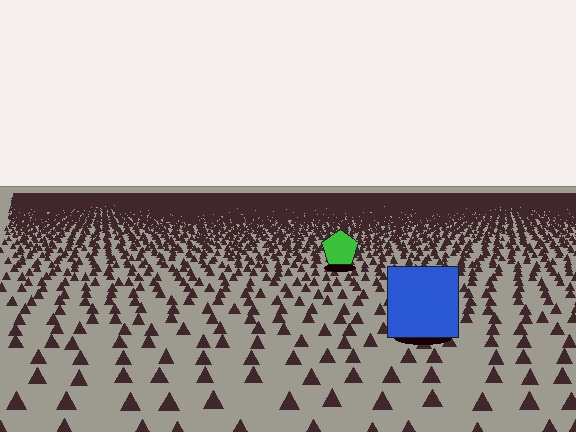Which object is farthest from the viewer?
The green pentagon is farthest from the viewer. It appears smaller and the ground texture around it is denser.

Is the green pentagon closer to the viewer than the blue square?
No. The blue square is closer — you can tell from the texture gradient: the ground texture is coarser near it.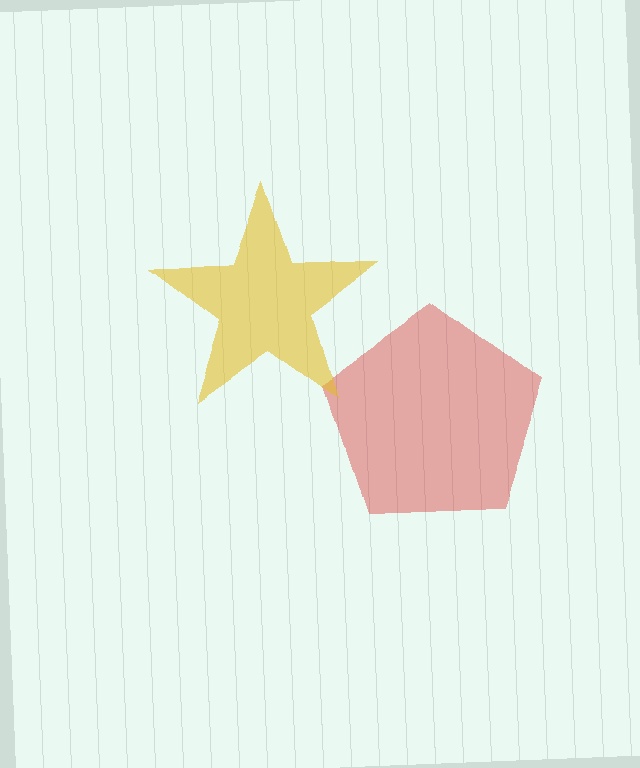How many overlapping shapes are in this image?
There are 2 overlapping shapes in the image.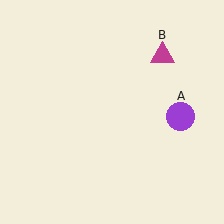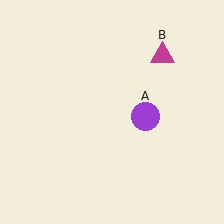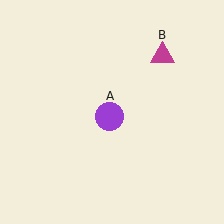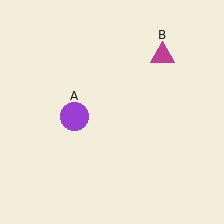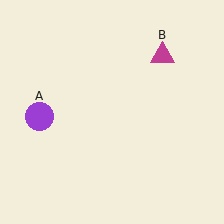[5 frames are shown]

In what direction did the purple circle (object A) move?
The purple circle (object A) moved left.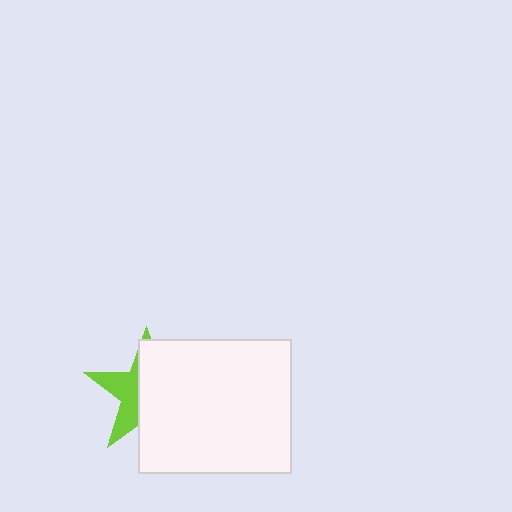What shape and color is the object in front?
The object in front is a white rectangle.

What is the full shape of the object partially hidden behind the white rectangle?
The partially hidden object is a lime star.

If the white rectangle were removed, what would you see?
You would see the complete lime star.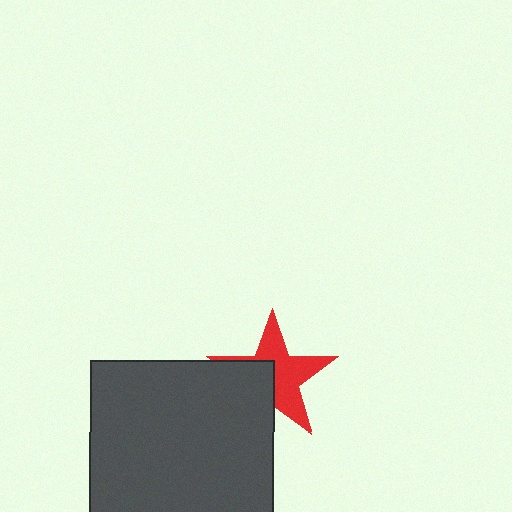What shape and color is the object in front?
The object in front is a dark gray square.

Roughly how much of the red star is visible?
About half of it is visible (roughly 59%).